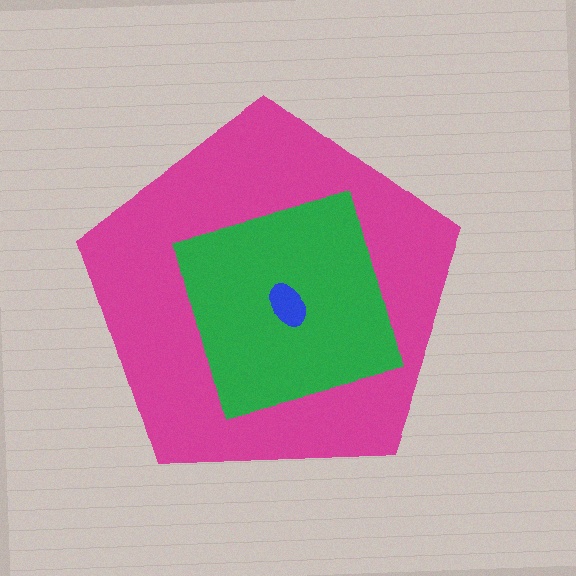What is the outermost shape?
The magenta pentagon.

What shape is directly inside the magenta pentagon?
The green square.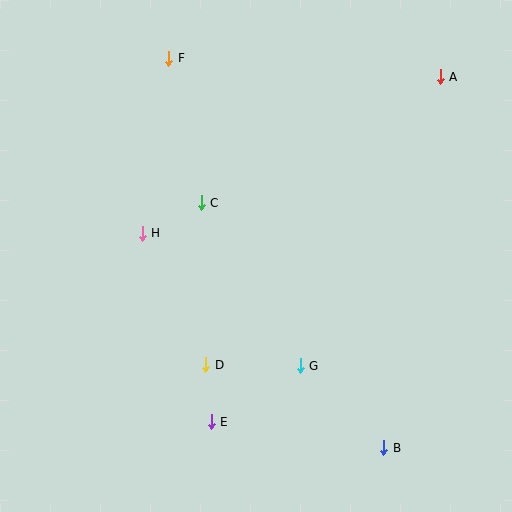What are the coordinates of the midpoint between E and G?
The midpoint between E and G is at (256, 394).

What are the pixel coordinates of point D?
Point D is at (206, 365).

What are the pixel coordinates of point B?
Point B is at (384, 448).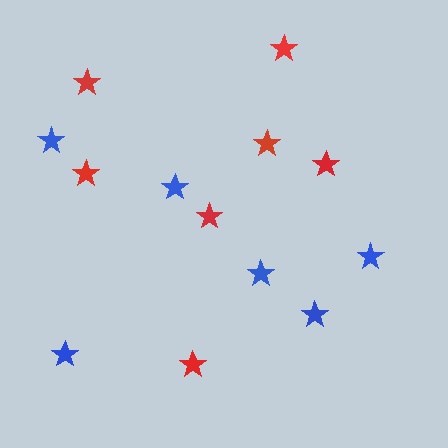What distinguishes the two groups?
There are 2 groups: one group of blue stars (6) and one group of red stars (7).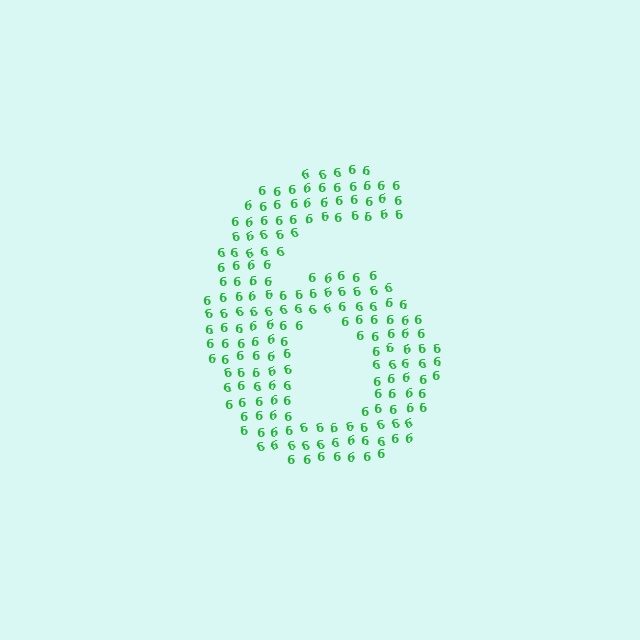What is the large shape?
The large shape is the digit 6.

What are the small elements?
The small elements are digit 6's.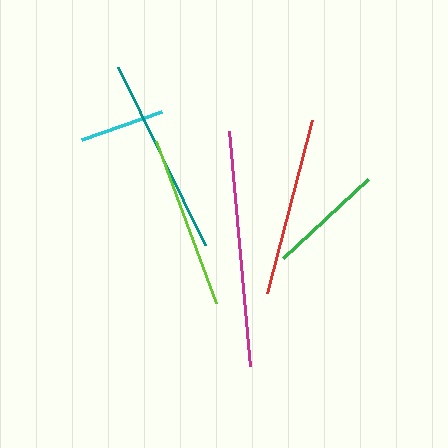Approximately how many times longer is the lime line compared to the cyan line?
The lime line is approximately 2.0 times the length of the cyan line.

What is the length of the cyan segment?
The cyan segment is approximately 85 pixels long.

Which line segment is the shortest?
The cyan line is the shortest at approximately 85 pixels.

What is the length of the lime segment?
The lime segment is approximately 173 pixels long.